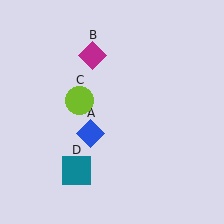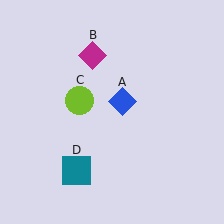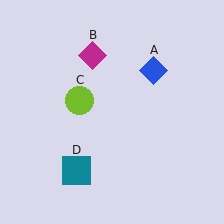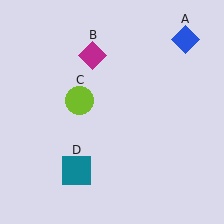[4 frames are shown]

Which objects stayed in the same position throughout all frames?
Magenta diamond (object B) and lime circle (object C) and teal square (object D) remained stationary.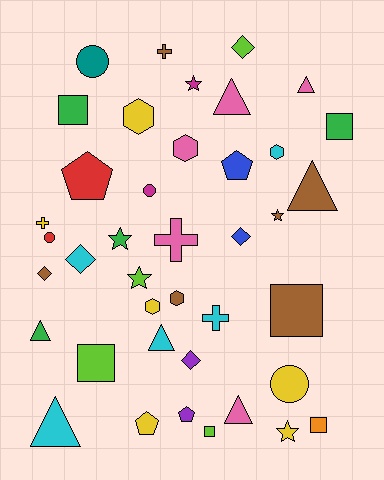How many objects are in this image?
There are 40 objects.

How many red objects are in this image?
There are 2 red objects.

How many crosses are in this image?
There are 4 crosses.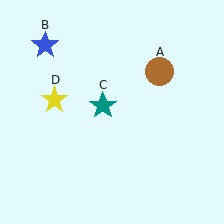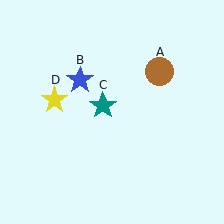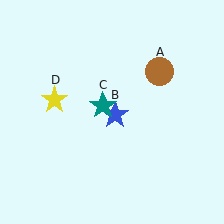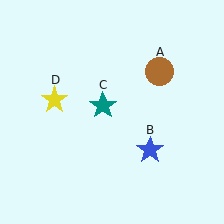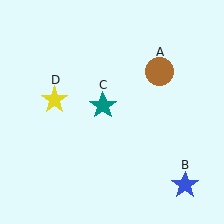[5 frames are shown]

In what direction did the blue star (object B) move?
The blue star (object B) moved down and to the right.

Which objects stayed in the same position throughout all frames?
Brown circle (object A) and teal star (object C) and yellow star (object D) remained stationary.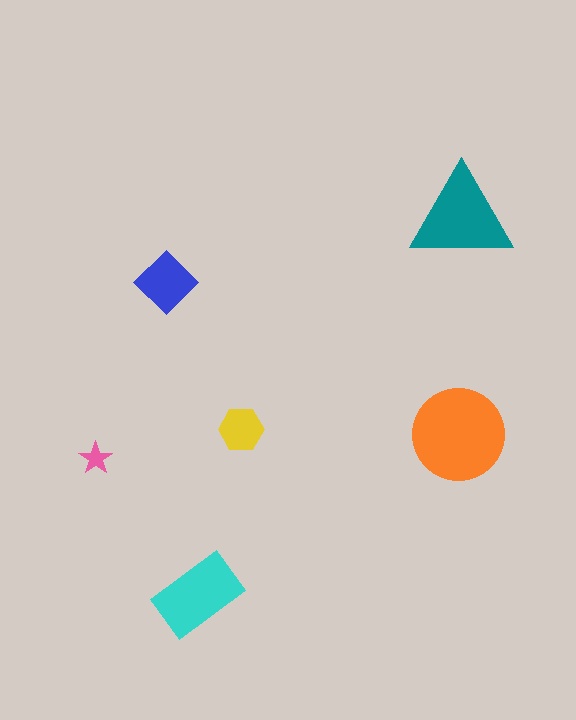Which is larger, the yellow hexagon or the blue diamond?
The blue diamond.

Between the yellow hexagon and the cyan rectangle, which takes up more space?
The cyan rectangle.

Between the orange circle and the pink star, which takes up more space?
The orange circle.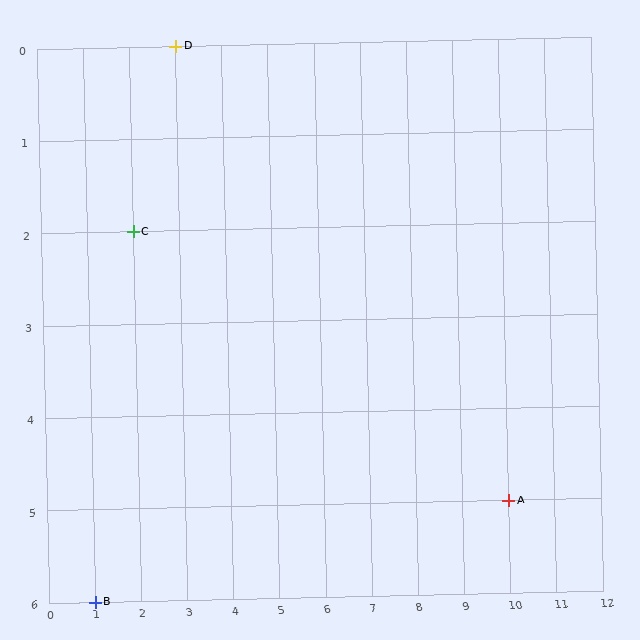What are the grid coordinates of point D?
Point D is at grid coordinates (3, 0).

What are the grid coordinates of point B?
Point B is at grid coordinates (1, 6).